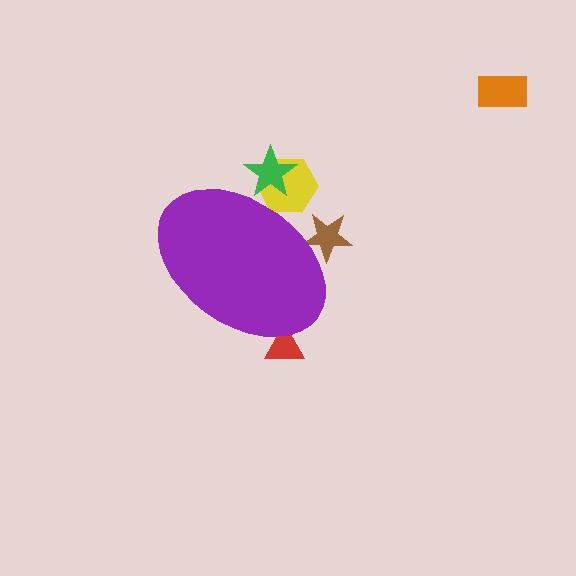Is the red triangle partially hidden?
Yes, the red triangle is partially hidden behind the purple ellipse.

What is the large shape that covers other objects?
A purple ellipse.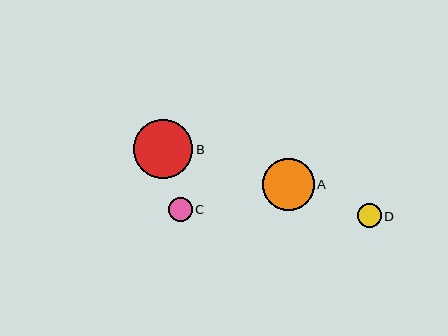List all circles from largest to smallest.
From largest to smallest: B, A, D, C.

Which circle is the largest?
Circle B is the largest with a size of approximately 59 pixels.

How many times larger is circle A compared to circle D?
Circle A is approximately 2.1 times the size of circle D.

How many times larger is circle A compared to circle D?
Circle A is approximately 2.1 times the size of circle D.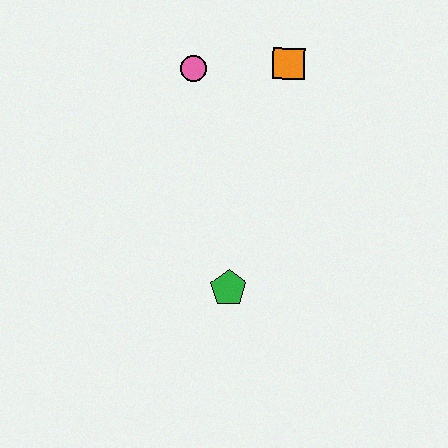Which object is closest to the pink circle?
The orange square is closest to the pink circle.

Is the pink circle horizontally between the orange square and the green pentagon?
No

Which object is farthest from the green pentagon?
The orange square is farthest from the green pentagon.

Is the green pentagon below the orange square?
Yes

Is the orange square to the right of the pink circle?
Yes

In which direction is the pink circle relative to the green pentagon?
The pink circle is above the green pentagon.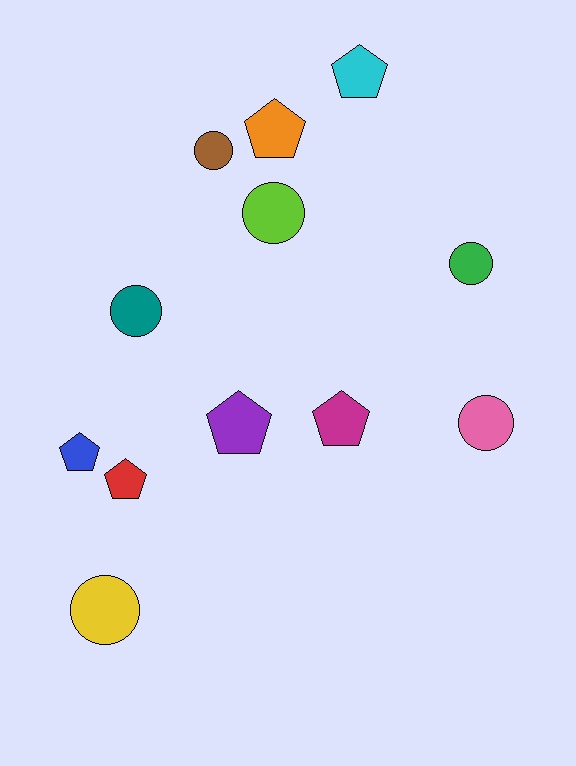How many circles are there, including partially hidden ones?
There are 6 circles.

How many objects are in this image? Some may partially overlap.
There are 12 objects.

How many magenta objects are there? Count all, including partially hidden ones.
There is 1 magenta object.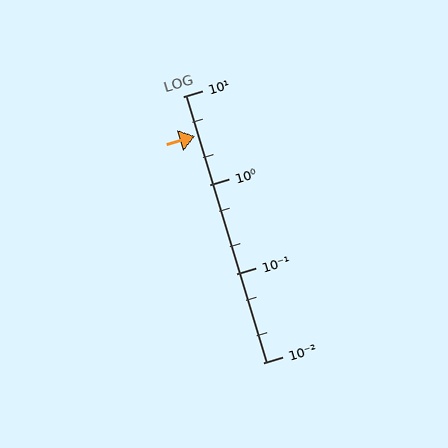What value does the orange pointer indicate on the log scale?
The pointer indicates approximately 3.6.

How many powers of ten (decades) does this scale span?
The scale spans 3 decades, from 0.01 to 10.